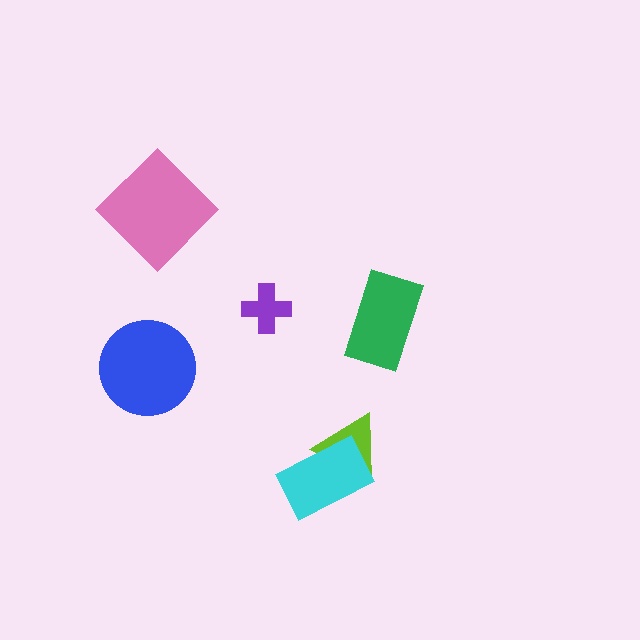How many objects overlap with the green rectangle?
0 objects overlap with the green rectangle.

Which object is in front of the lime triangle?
The cyan rectangle is in front of the lime triangle.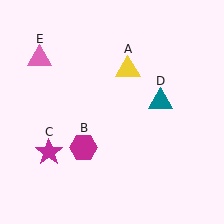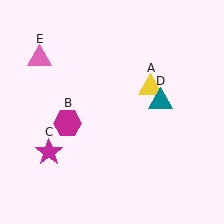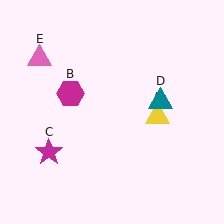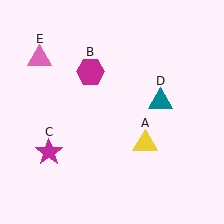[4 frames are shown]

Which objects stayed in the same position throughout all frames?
Magenta star (object C) and teal triangle (object D) and pink triangle (object E) remained stationary.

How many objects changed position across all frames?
2 objects changed position: yellow triangle (object A), magenta hexagon (object B).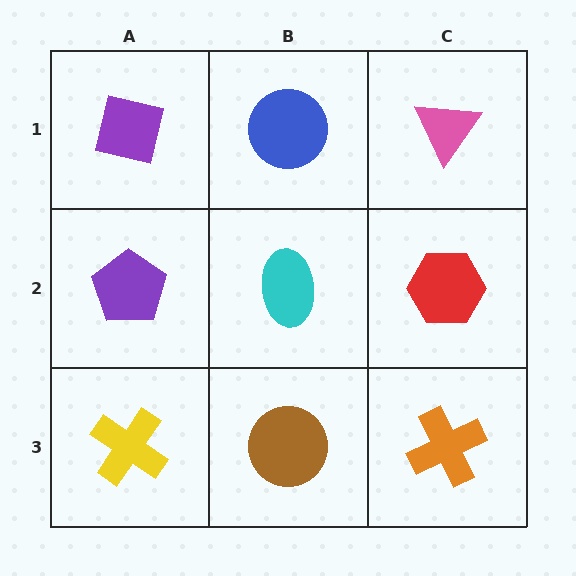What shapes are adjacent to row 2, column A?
A purple square (row 1, column A), a yellow cross (row 3, column A), a cyan ellipse (row 2, column B).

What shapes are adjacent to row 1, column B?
A cyan ellipse (row 2, column B), a purple square (row 1, column A), a pink triangle (row 1, column C).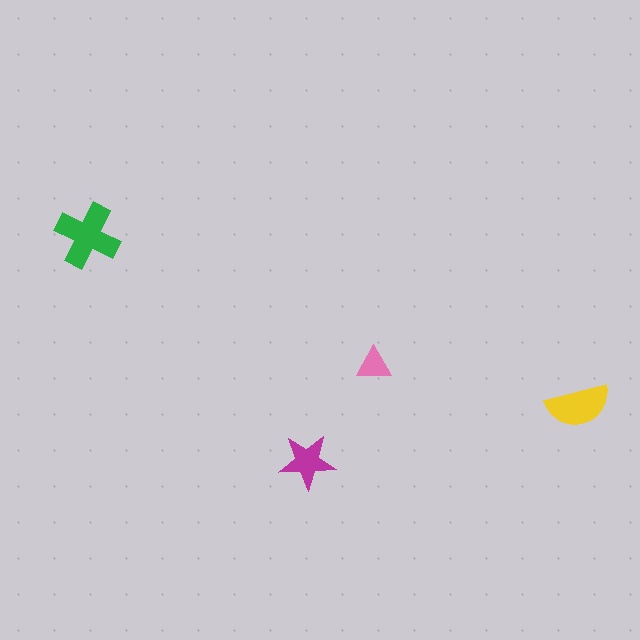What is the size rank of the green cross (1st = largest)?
1st.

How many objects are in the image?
There are 4 objects in the image.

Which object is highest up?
The green cross is topmost.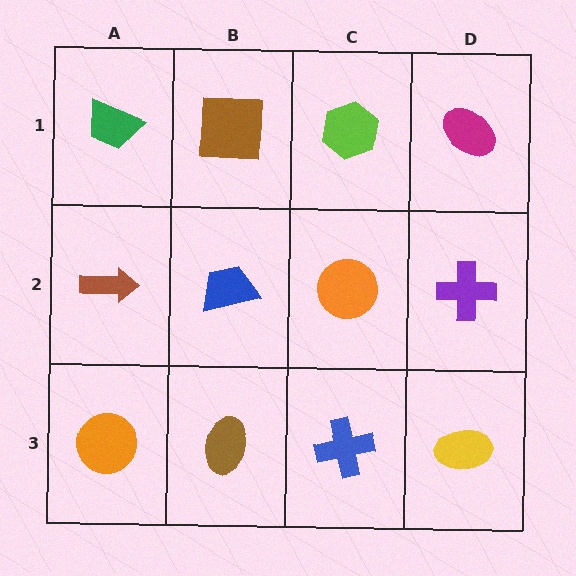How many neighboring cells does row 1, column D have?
2.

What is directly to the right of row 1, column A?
A brown square.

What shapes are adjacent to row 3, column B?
A blue trapezoid (row 2, column B), an orange circle (row 3, column A), a blue cross (row 3, column C).